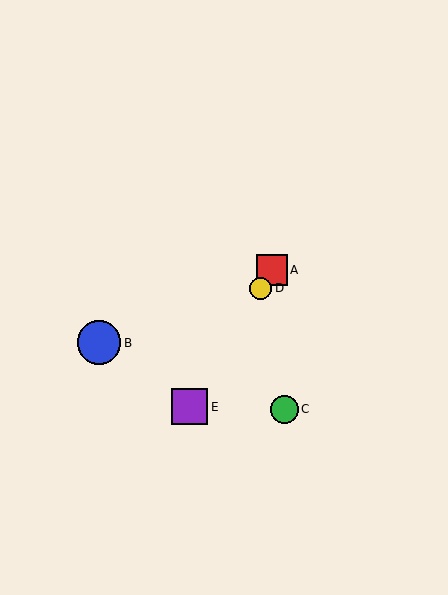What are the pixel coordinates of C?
Object C is at (284, 410).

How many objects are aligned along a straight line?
3 objects (A, D, E) are aligned along a straight line.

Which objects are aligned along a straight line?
Objects A, D, E are aligned along a straight line.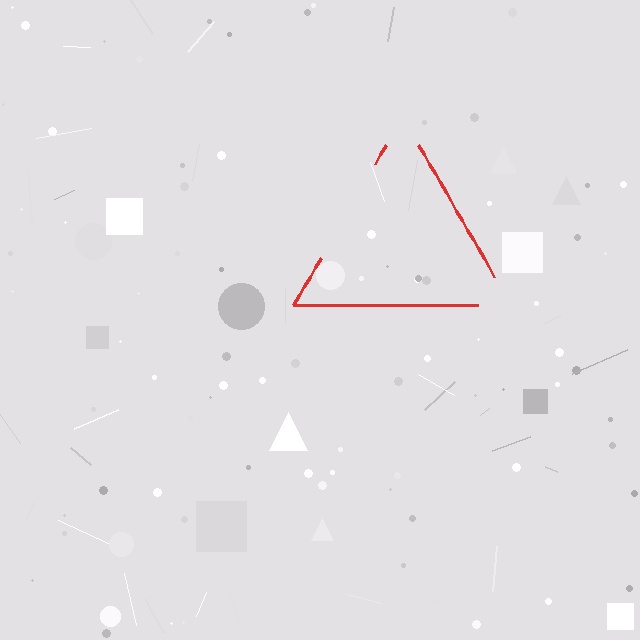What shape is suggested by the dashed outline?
The dashed outline suggests a triangle.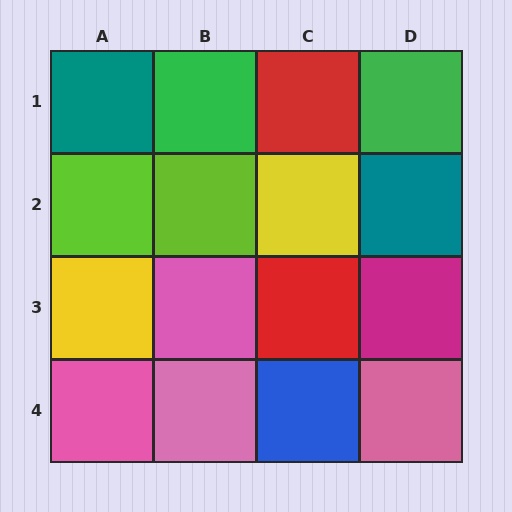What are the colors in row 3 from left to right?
Yellow, pink, red, magenta.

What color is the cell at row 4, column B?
Pink.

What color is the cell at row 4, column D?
Pink.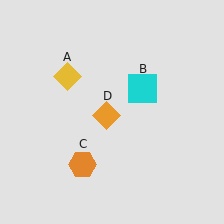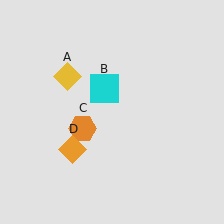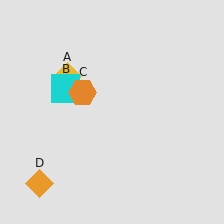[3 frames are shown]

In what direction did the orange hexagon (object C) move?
The orange hexagon (object C) moved up.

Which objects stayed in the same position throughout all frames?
Yellow diamond (object A) remained stationary.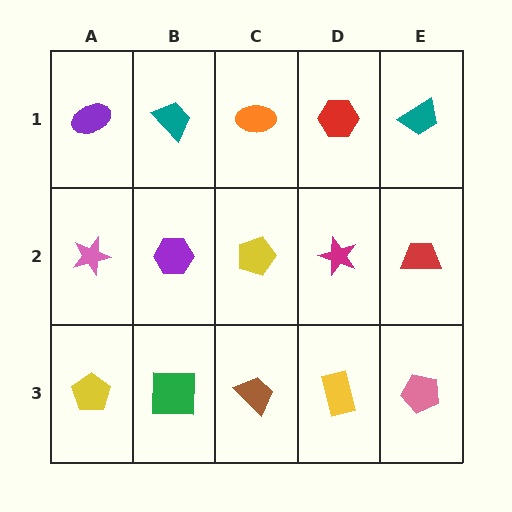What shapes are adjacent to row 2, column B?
A teal trapezoid (row 1, column B), a green square (row 3, column B), a pink star (row 2, column A), a yellow pentagon (row 2, column C).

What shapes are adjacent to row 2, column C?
An orange ellipse (row 1, column C), a brown trapezoid (row 3, column C), a purple hexagon (row 2, column B), a magenta star (row 2, column D).